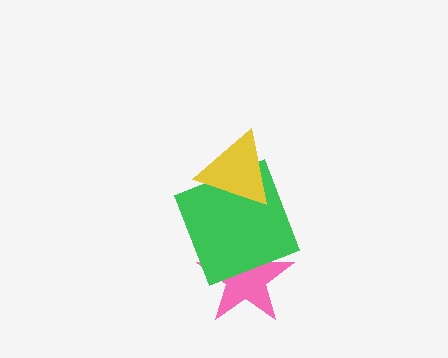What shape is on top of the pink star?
The green square is on top of the pink star.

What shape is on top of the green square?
The yellow triangle is on top of the green square.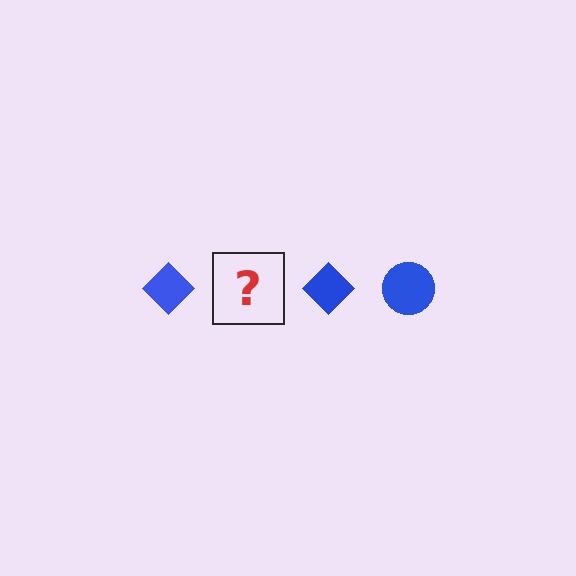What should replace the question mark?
The question mark should be replaced with a blue circle.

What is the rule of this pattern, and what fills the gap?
The rule is that the pattern cycles through diamond, circle shapes in blue. The gap should be filled with a blue circle.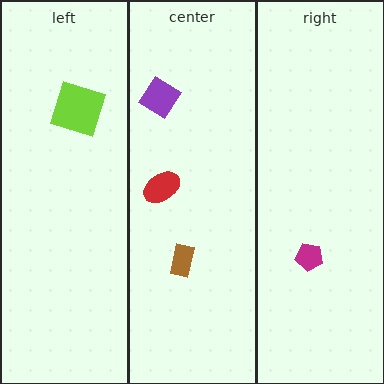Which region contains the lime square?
The left region.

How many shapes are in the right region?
1.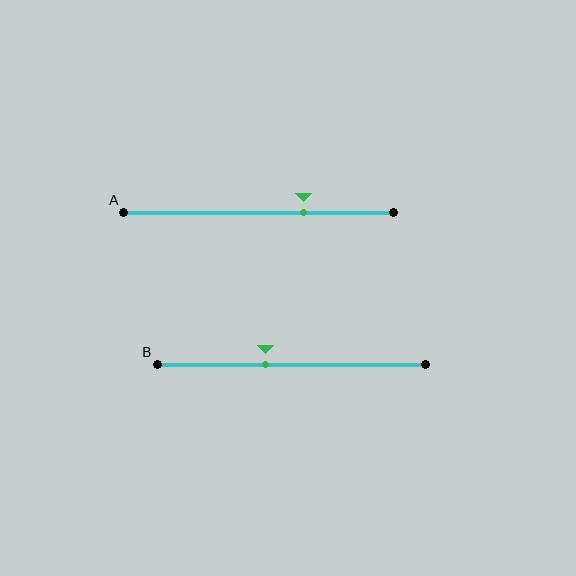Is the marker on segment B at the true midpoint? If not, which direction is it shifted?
No, the marker on segment B is shifted to the left by about 10% of the segment length.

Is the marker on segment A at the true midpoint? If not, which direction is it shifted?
No, the marker on segment A is shifted to the right by about 17% of the segment length.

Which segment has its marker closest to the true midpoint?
Segment B has its marker closest to the true midpoint.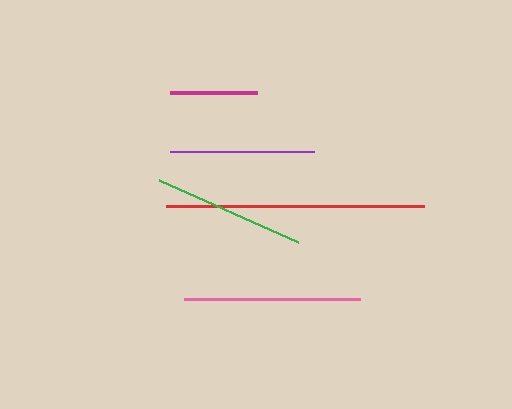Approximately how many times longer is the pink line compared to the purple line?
The pink line is approximately 1.2 times the length of the purple line.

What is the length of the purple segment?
The purple segment is approximately 143 pixels long.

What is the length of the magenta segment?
The magenta segment is approximately 87 pixels long.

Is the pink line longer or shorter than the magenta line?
The pink line is longer than the magenta line.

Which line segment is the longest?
The red line is the longest at approximately 258 pixels.